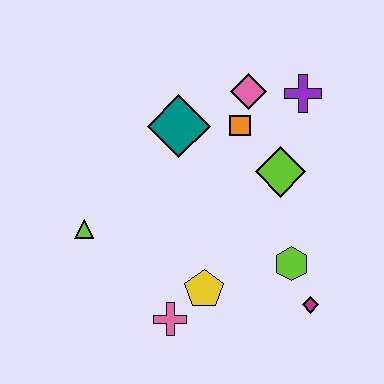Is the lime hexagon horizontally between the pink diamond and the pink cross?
No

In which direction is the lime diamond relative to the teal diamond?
The lime diamond is to the right of the teal diamond.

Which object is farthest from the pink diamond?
The pink cross is farthest from the pink diamond.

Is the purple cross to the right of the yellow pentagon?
Yes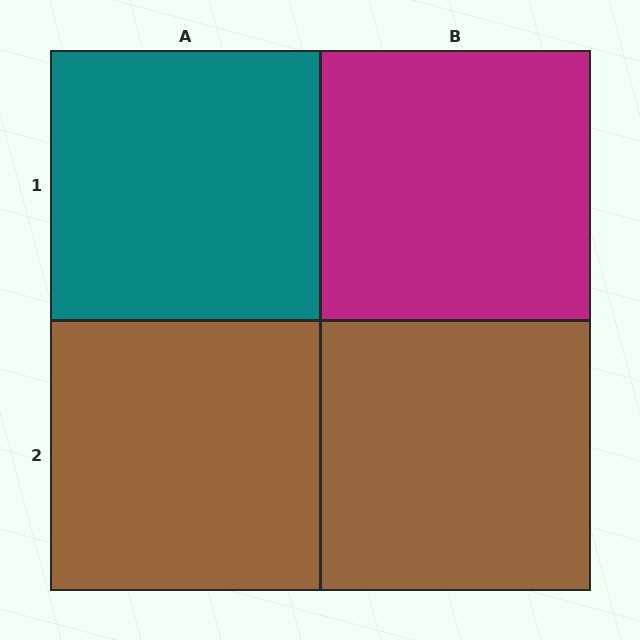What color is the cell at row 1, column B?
Magenta.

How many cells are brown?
2 cells are brown.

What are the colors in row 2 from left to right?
Brown, brown.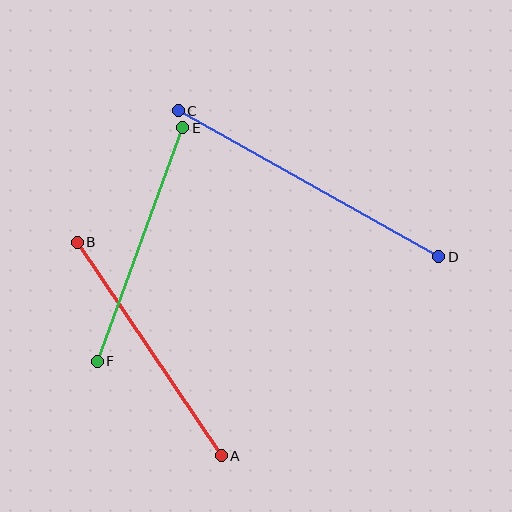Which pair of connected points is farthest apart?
Points C and D are farthest apart.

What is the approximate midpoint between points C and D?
The midpoint is at approximately (309, 184) pixels.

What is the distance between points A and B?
The distance is approximately 258 pixels.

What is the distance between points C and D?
The distance is approximately 299 pixels.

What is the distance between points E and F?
The distance is approximately 249 pixels.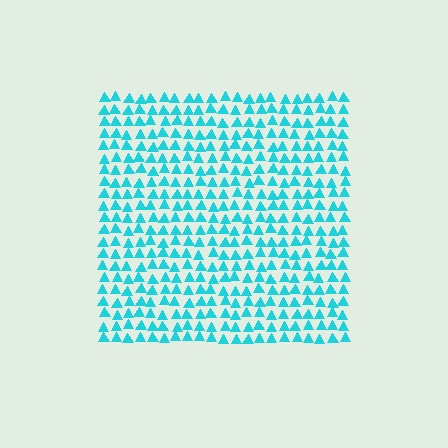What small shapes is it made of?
It is made of small triangles.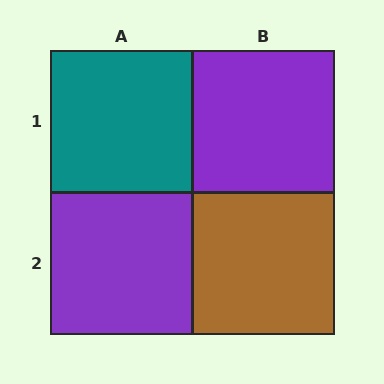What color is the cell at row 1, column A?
Teal.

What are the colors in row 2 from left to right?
Purple, brown.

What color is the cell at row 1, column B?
Purple.